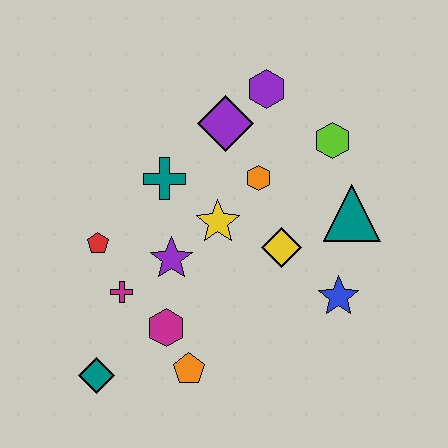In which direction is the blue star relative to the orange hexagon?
The blue star is below the orange hexagon.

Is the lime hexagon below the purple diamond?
Yes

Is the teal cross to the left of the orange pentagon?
Yes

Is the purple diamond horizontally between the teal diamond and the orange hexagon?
Yes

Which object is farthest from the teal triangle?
The teal diamond is farthest from the teal triangle.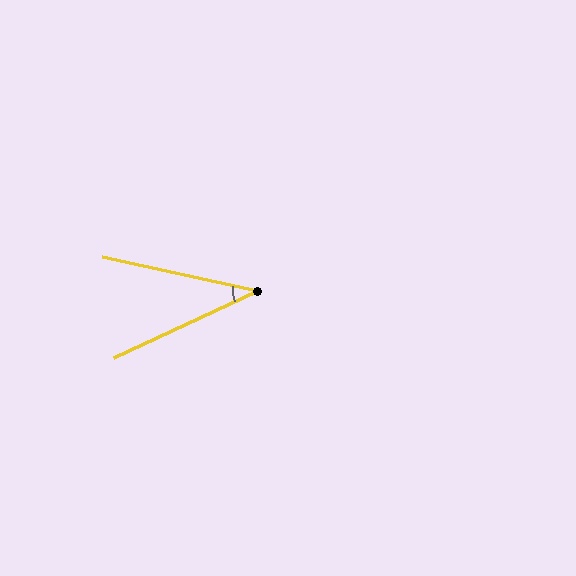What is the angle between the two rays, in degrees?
Approximately 37 degrees.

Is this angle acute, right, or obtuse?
It is acute.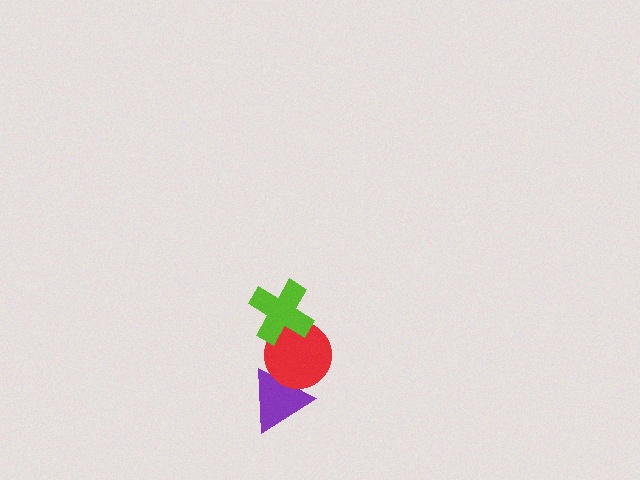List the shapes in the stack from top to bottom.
From top to bottom: the lime cross, the red circle, the purple triangle.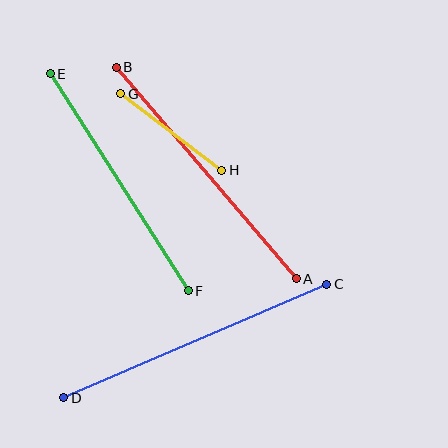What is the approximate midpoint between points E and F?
The midpoint is at approximately (119, 182) pixels.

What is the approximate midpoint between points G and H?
The midpoint is at approximately (171, 132) pixels.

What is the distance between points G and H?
The distance is approximately 127 pixels.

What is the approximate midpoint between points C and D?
The midpoint is at approximately (195, 341) pixels.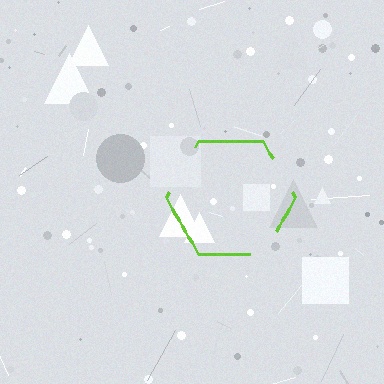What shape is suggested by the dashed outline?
The dashed outline suggests a hexagon.